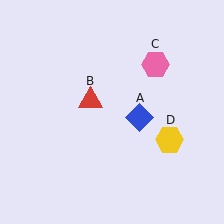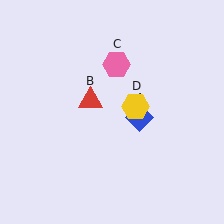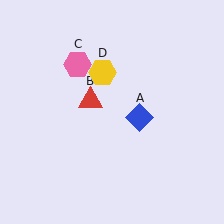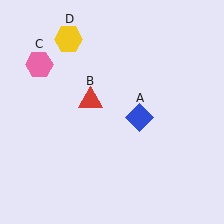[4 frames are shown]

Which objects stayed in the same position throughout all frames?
Blue diamond (object A) and red triangle (object B) remained stationary.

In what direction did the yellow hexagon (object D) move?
The yellow hexagon (object D) moved up and to the left.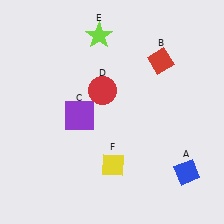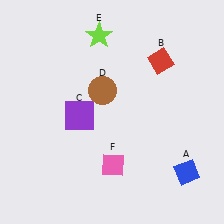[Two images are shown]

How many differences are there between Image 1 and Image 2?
There are 2 differences between the two images.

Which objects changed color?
D changed from red to brown. F changed from yellow to pink.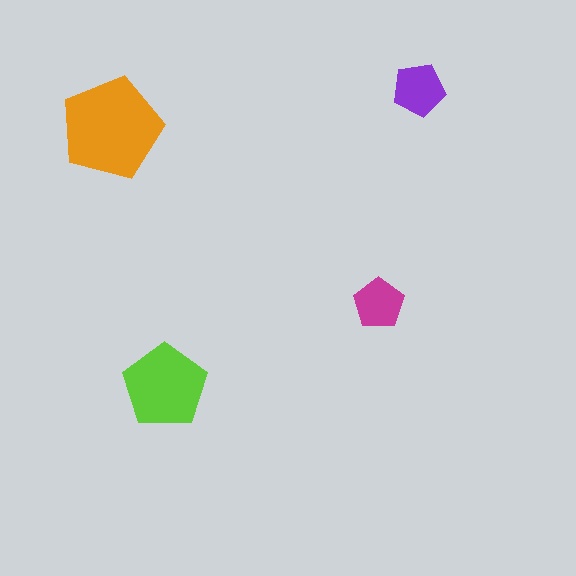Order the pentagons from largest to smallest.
the orange one, the lime one, the purple one, the magenta one.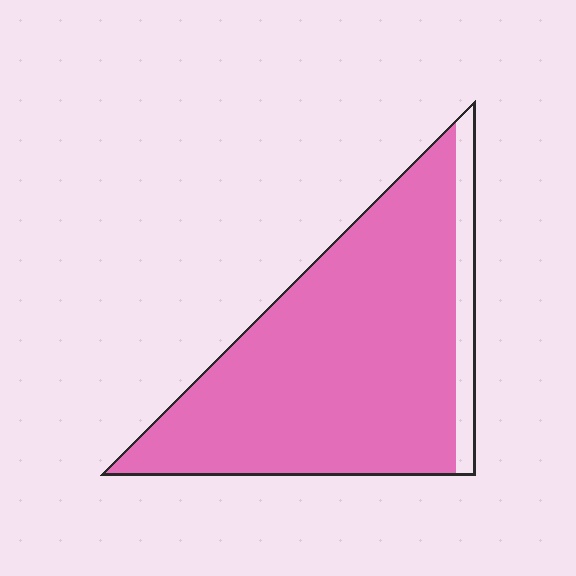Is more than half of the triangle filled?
Yes.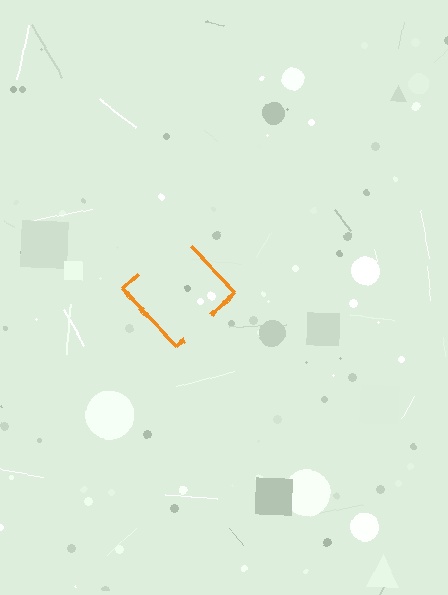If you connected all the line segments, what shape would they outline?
They would outline a diamond.